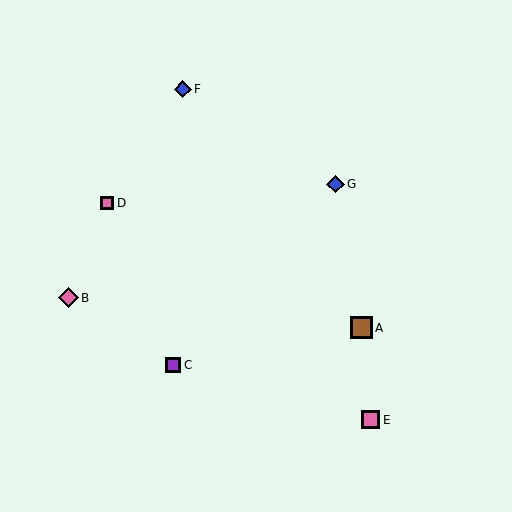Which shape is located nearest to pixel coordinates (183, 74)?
The blue diamond (labeled F) at (183, 89) is nearest to that location.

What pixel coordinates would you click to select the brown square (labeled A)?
Click at (362, 328) to select the brown square A.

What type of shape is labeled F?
Shape F is a blue diamond.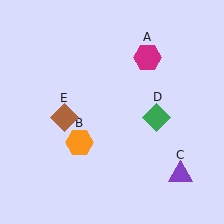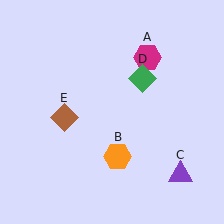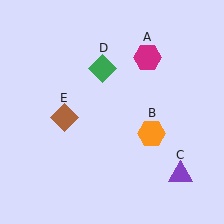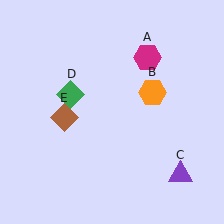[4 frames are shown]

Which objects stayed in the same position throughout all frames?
Magenta hexagon (object A) and purple triangle (object C) and brown diamond (object E) remained stationary.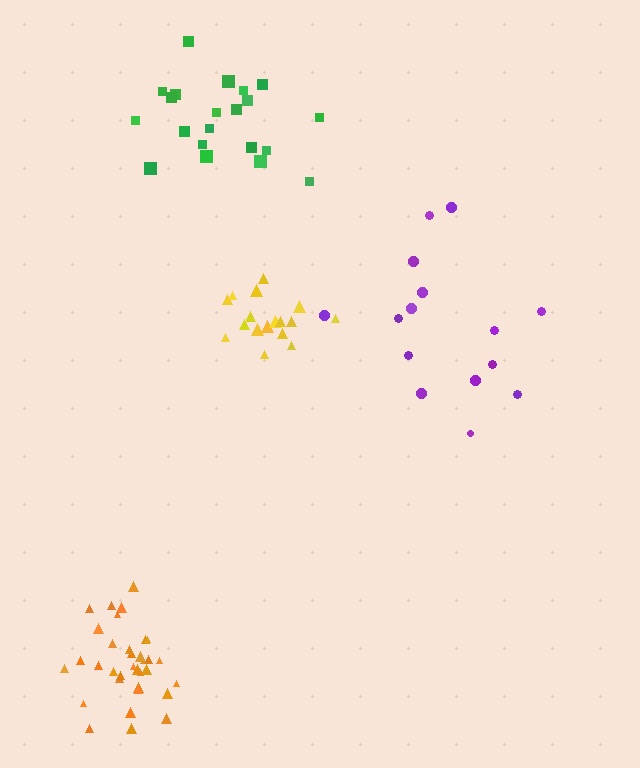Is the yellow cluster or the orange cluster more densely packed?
Orange.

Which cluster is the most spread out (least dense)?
Purple.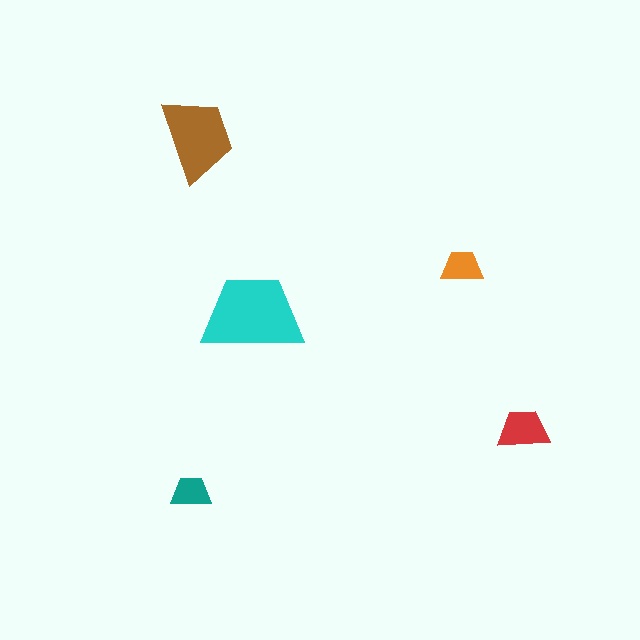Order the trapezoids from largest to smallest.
the cyan one, the brown one, the red one, the orange one, the teal one.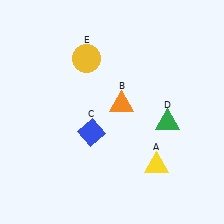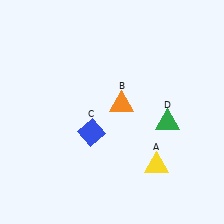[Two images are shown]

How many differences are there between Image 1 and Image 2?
There is 1 difference between the two images.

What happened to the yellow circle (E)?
The yellow circle (E) was removed in Image 2. It was in the top-left area of Image 1.